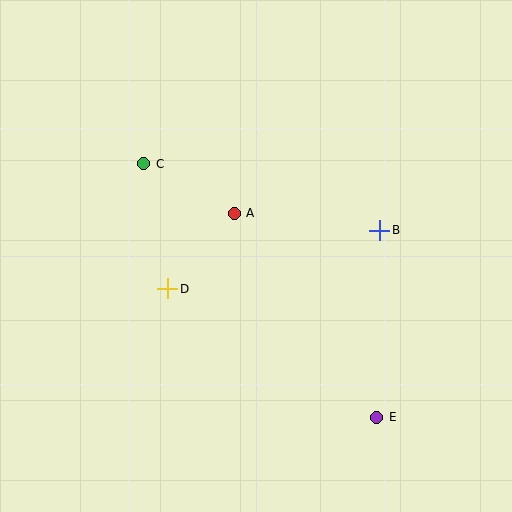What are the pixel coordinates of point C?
Point C is at (144, 164).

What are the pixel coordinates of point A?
Point A is at (234, 213).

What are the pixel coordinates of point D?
Point D is at (168, 289).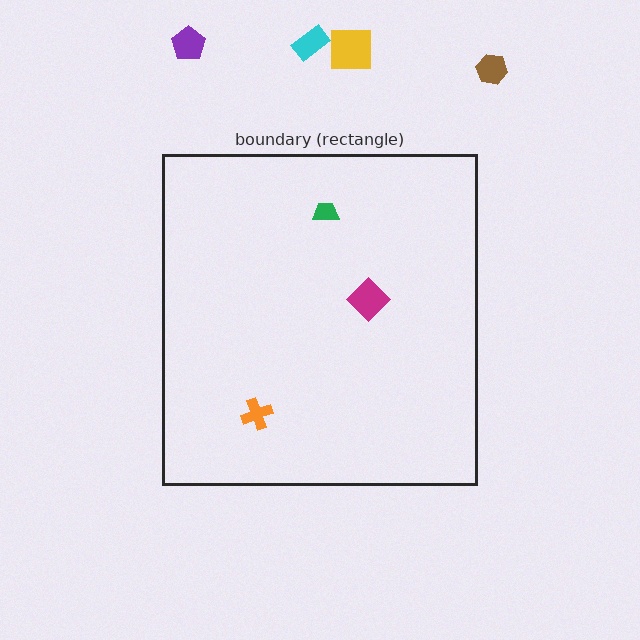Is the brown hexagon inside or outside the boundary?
Outside.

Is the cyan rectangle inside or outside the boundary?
Outside.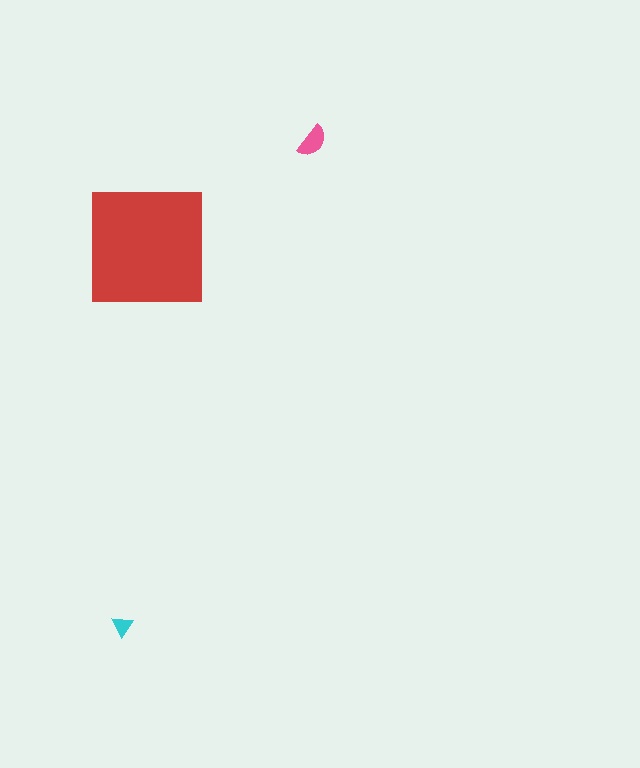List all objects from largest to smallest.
The red square, the pink semicircle, the cyan triangle.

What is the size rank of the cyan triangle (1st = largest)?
3rd.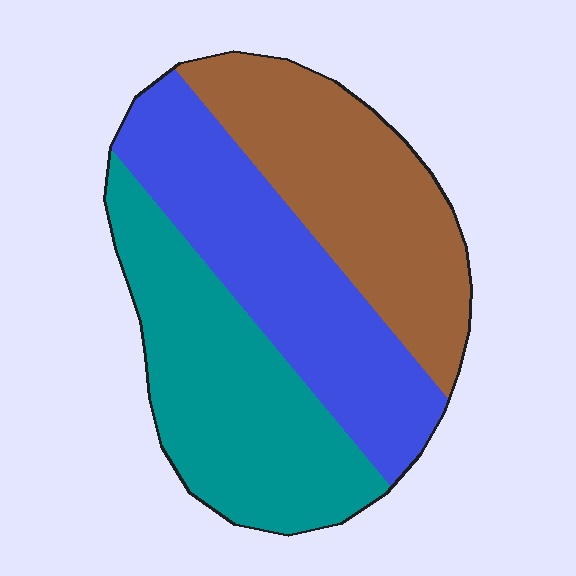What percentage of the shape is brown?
Brown covers 32% of the shape.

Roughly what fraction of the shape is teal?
Teal covers roughly 35% of the shape.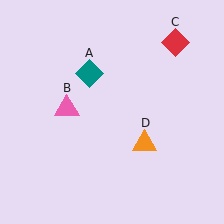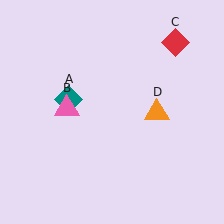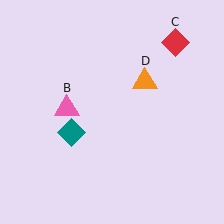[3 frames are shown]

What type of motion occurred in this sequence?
The teal diamond (object A), orange triangle (object D) rotated counterclockwise around the center of the scene.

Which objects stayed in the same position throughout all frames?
Pink triangle (object B) and red diamond (object C) remained stationary.